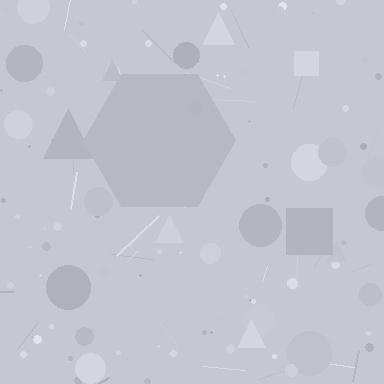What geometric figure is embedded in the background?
A hexagon is embedded in the background.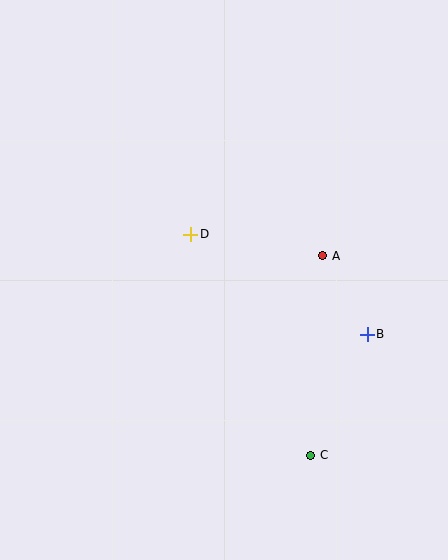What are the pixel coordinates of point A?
Point A is at (323, 256).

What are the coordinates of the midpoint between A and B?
The midpoint between A and B is at (345, 295).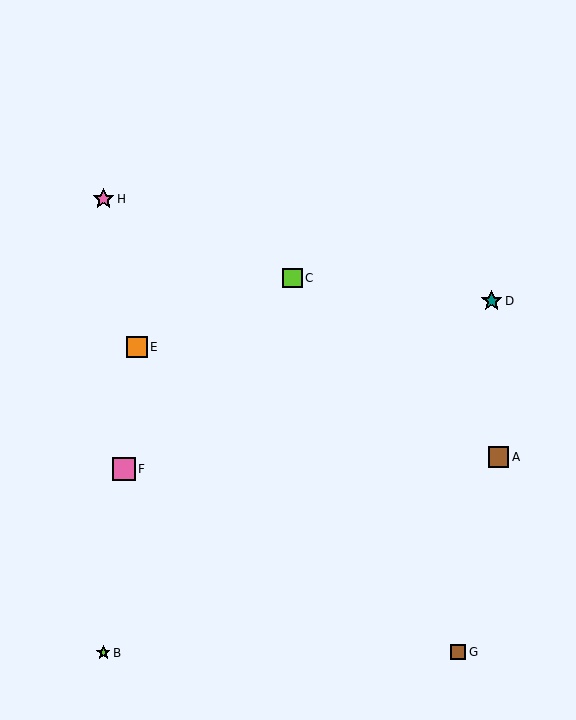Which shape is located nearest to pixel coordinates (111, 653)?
The lime star (labeled B) at (103, 653) is nearest to that location.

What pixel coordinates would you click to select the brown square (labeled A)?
Click at (499, 457) to select the brown square A.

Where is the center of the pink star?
The center of the pink star is at (103, 199).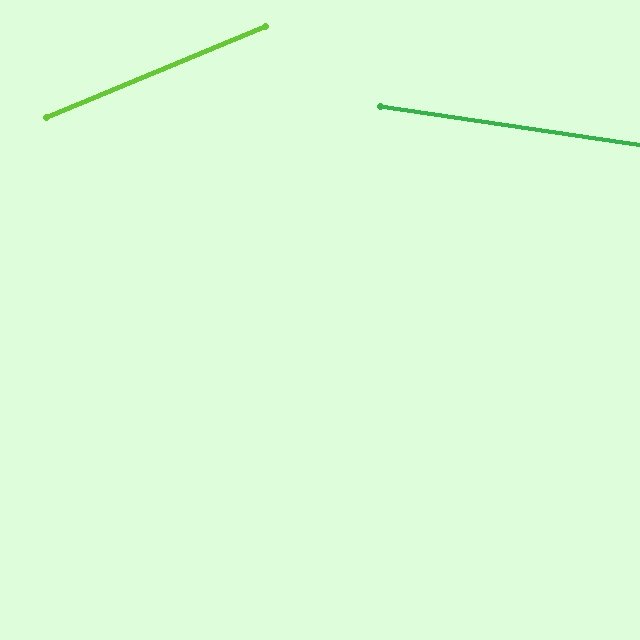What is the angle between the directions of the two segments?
Approximately 31 degrees.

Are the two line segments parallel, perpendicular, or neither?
Neither parallel nor perpendicular — they differ by about 31°.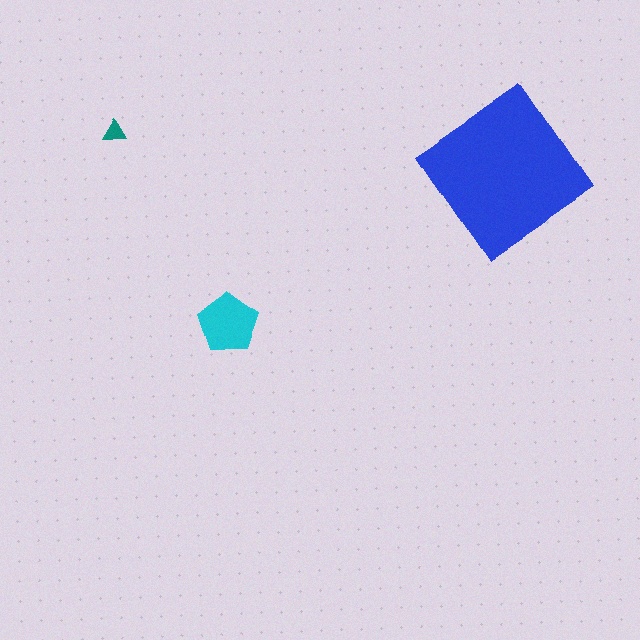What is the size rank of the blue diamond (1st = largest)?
1st.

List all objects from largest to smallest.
The blue diamond, the cyan pentagon, the teal triangle.